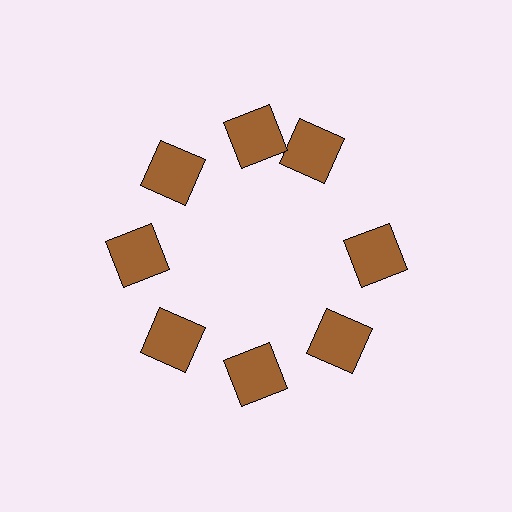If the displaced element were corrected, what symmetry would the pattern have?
It would have 8-fold rotational symmetry — the pattern would map onto itself every 45 degrees.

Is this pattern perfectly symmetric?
No. The 8 brown squares are arranged in a ring, but one element near the 2 o'clock position is rotated out of alignment along the ring, breaking the 8-fold rotational symmetry.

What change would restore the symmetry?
The symmetry would be restored by rotating it back into even spacing with its neighbors so that all 8 squares sit at equal angles and equal distance from the center.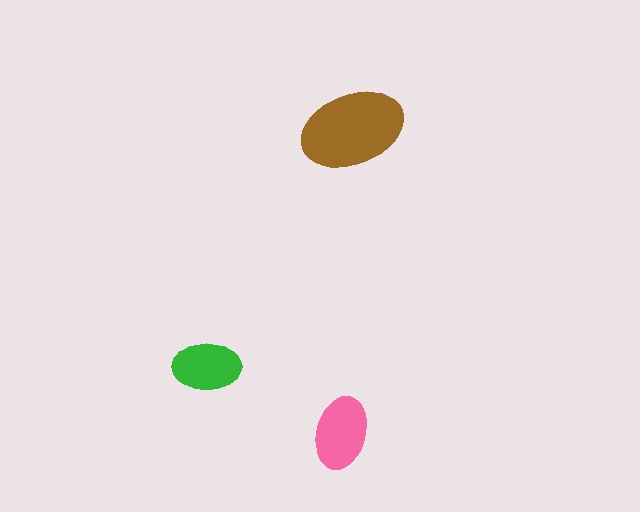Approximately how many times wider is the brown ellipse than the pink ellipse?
About 1.5 times wider.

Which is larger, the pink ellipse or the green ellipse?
The pink one.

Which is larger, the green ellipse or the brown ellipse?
The brown one.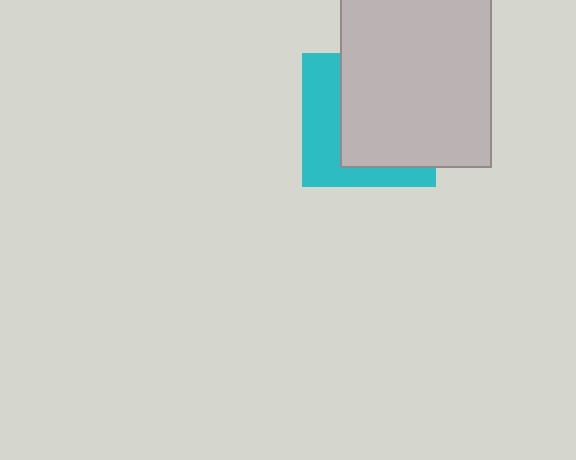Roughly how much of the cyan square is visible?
A small part of it is visible (roughly 39%).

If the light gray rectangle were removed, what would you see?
You would see the complete cyan square.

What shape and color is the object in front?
The object in front is a light gray rectangle.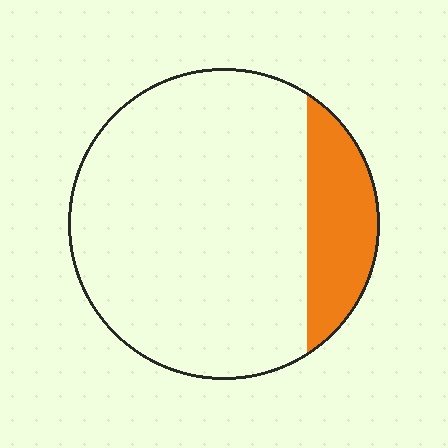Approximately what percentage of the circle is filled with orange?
Approximately 20%.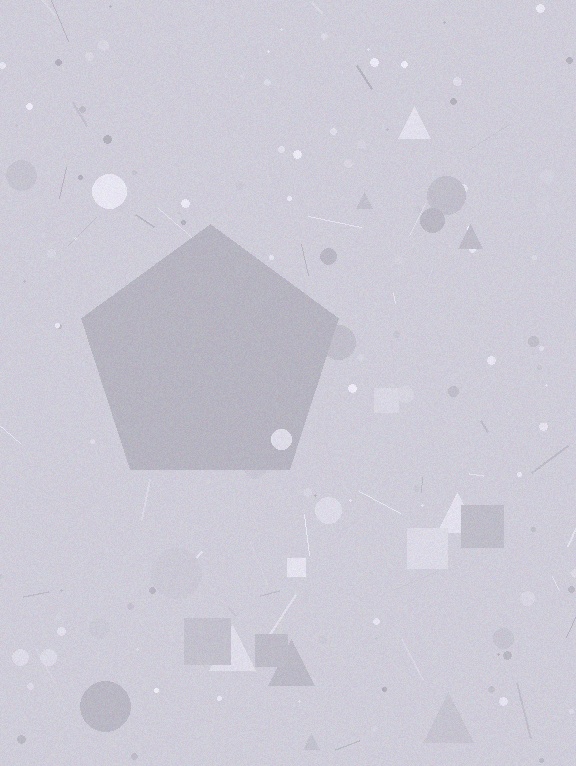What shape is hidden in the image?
A pentagon is hidden in the image.